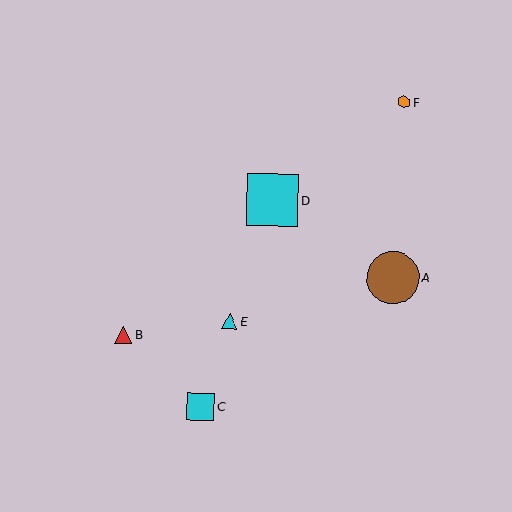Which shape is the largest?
The brown circle (labeled A) is the largest.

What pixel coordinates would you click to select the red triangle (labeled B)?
Click at (123, 335) to select the red triangle B.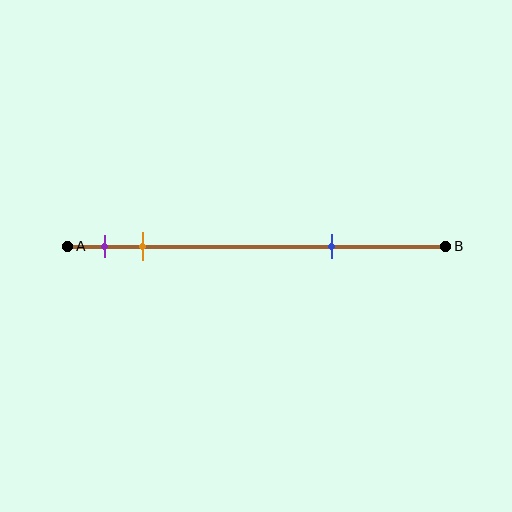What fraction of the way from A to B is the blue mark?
The blue mark is approximately 70% (0.7) of the way from A to B.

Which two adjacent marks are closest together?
The purple and orange marks are the closest adjacent pair.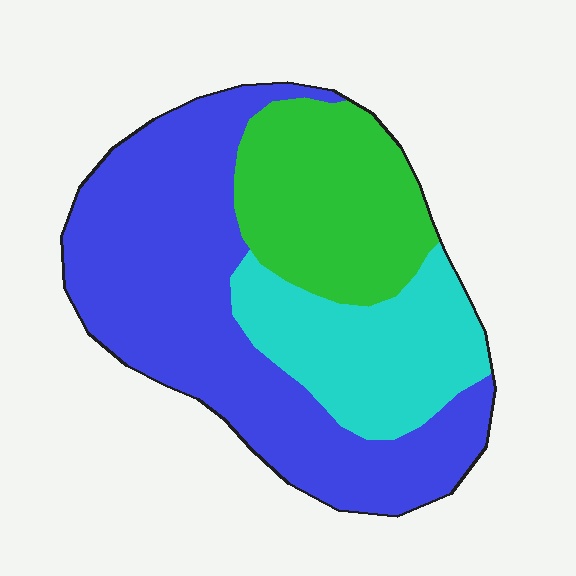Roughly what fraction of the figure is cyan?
Cyan takes up about one quarter (1/4) of the figure.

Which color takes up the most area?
Blue, at roughly 50%.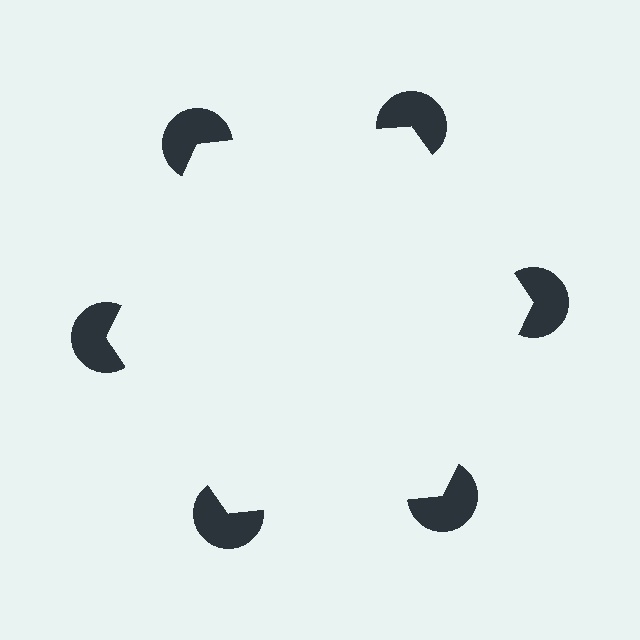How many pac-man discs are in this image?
There are 6 — one at each vertex of the illusory hexagon.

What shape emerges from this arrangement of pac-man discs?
An illusory hexagon — its edges are inferred from the aligned wedge cuts in the pac-man discs, not physically drawn.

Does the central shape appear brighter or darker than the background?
It typically appears slightly brighter than the background, even though no actual brightness change is drawn.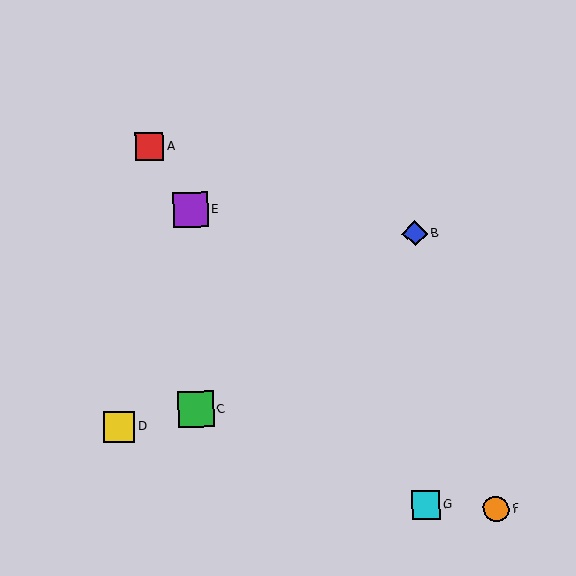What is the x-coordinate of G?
Object G is at x≈426.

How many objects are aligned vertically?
2 objects (C, E) are aligned vertically.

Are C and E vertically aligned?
Yes, both are at x≈196.